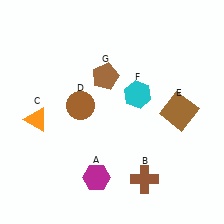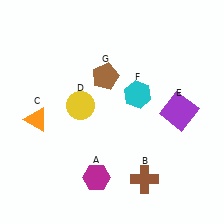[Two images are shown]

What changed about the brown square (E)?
In Image 1, E is brown. In Image 2, it changed to purple.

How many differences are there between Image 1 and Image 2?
There are 2 differences between the two images.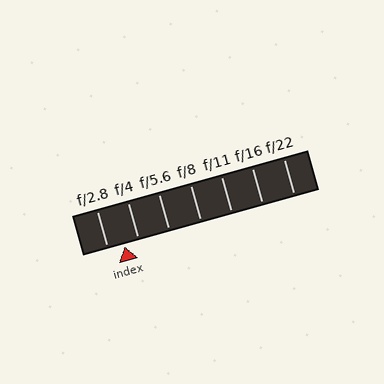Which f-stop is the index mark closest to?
The index mark is closest to f/4.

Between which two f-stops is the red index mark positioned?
The index mark is between f/2.8 and f/4.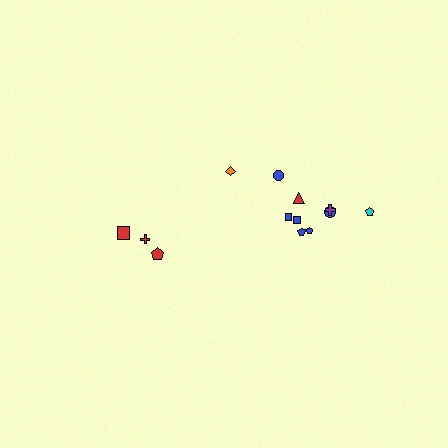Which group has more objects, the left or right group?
The right group.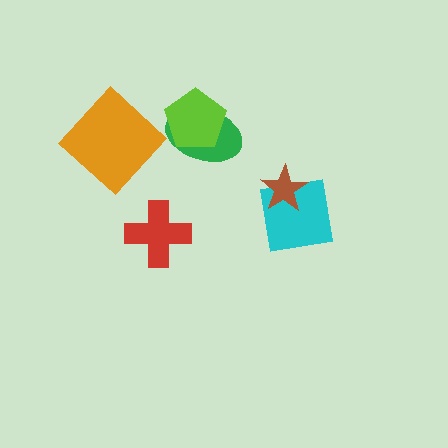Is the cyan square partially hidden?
Yes, it is partially covered by another shape.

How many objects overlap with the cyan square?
1 object overlaps with the cyan square.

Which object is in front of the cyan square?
The brown star is in front of the cyan square.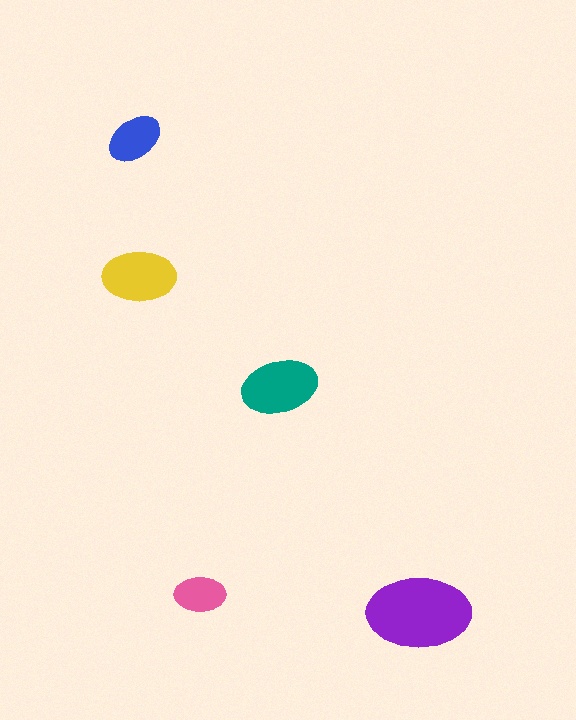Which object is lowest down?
The purple ellipse is bottommost.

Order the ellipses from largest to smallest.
the purple one, the teal one, the yellow one, the blue one, the pink one.